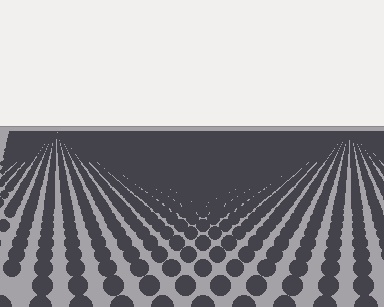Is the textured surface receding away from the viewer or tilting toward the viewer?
The surface is receding away from the viewer. Texture elements get smaller and denser toward the top.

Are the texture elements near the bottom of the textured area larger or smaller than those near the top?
Larger. Near the bottom, elements are closer to the viewer and appear at a bigger on-screen size.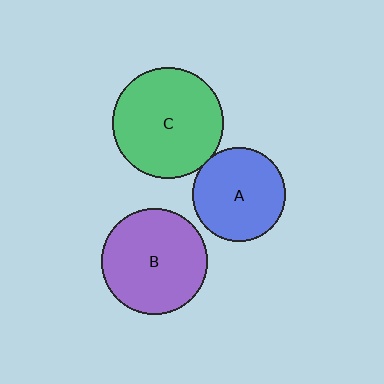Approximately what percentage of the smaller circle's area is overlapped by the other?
Approximately 5%.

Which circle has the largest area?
Circle C (green).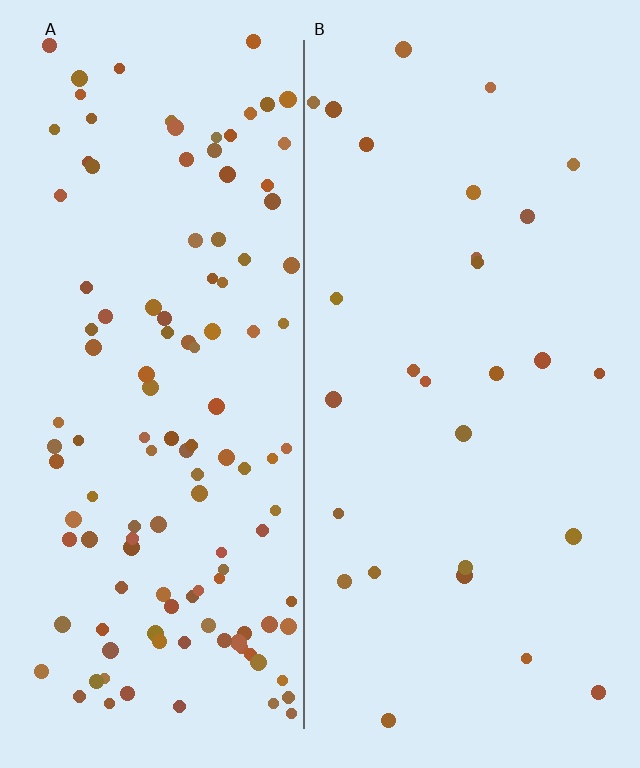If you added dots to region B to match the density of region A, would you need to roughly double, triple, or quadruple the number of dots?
Approximately quadruple.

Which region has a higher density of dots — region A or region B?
A (the left).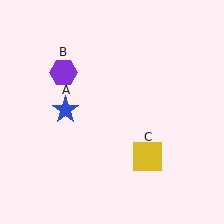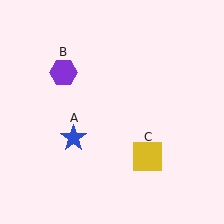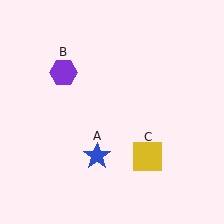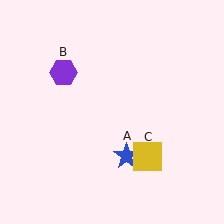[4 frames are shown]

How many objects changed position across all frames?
1 object changed position: blue star (object A).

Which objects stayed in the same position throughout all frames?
Purple hexagon (object B) and yellow square (object C) remained stationary.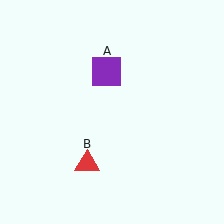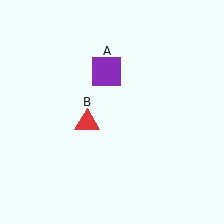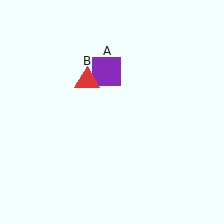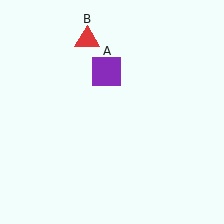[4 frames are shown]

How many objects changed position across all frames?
1 object changed position: red triangle (object B).